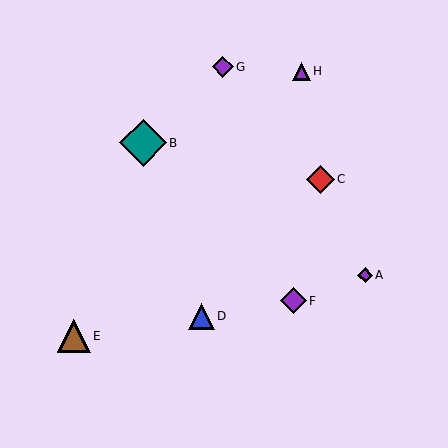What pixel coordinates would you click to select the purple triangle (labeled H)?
Click at (302, 71) to select the purple triangle H.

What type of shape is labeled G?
Shape G is a purple diamond.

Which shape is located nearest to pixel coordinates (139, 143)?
The teal diamond (labeled B) at (143, 143) is nearest to that location.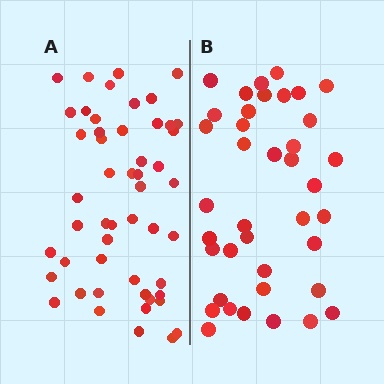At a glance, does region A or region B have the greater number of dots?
Region A (the left region) has more dots.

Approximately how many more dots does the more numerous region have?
Region A has roughly 12 or so more dots than region B.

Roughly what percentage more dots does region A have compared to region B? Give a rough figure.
About 30% more.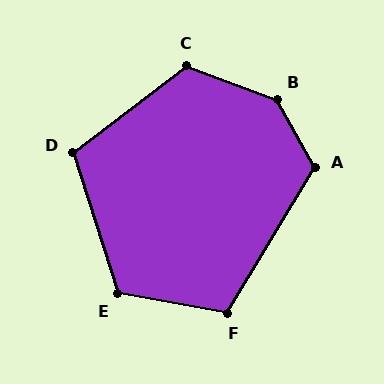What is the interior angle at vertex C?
Approximately 123 degrees (obtuse).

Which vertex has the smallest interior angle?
D, at approximately 109 degrees.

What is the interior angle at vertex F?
Approximately 111 degrees (obtuse).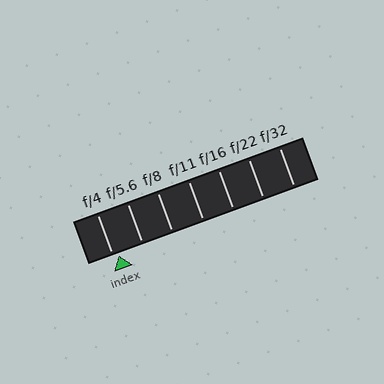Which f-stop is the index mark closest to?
The index mark is closest to f/4.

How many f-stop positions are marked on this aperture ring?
There are 7 f-stop positions marked.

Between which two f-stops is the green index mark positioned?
The index mark is between f/4 and f/5.6.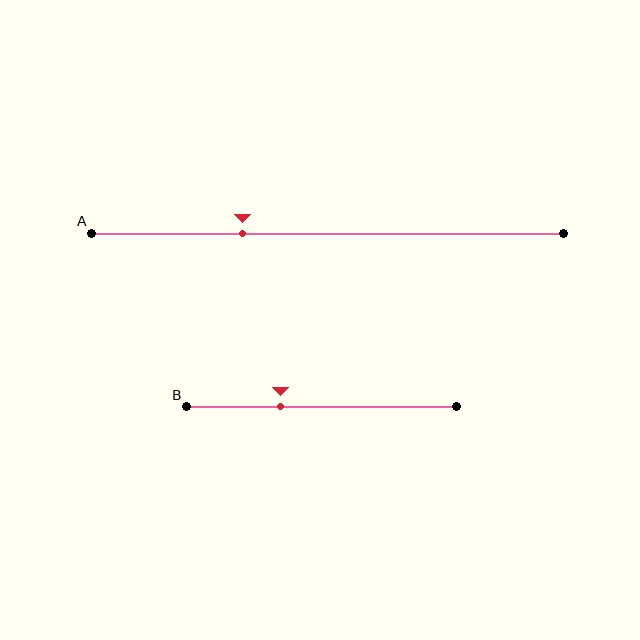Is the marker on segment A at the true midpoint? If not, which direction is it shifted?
No, the marker on segment A is shifted to the left by about 18% of the segment length.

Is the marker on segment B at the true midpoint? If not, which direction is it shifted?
No, the marker on segment B is shifted to the left by about 15% of the segment length.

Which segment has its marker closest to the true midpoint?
Segment B has its marker closest to the true midpoint.